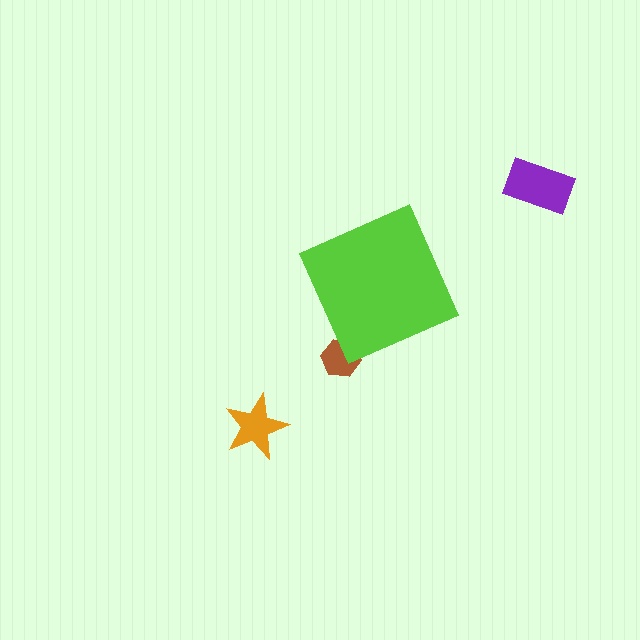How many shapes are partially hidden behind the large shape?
1 shape is partially hidden.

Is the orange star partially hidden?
No, the orange star is fully visible.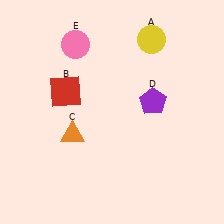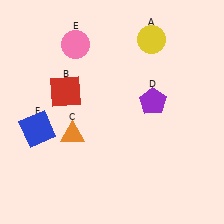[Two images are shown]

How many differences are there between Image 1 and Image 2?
There is 1 difference between the two images.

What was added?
A blue square (F) was added in Image 2.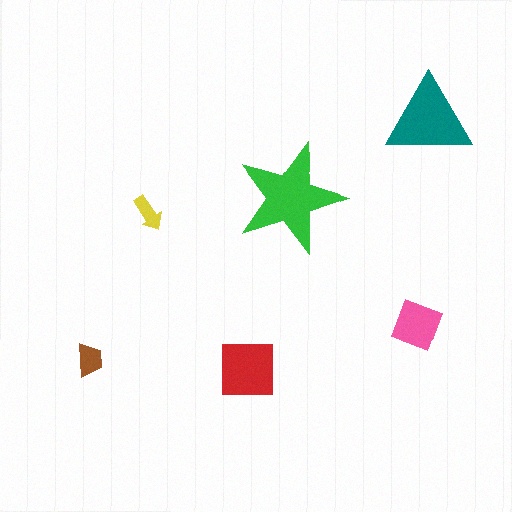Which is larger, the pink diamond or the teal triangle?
The teal triangle.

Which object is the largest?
The green star.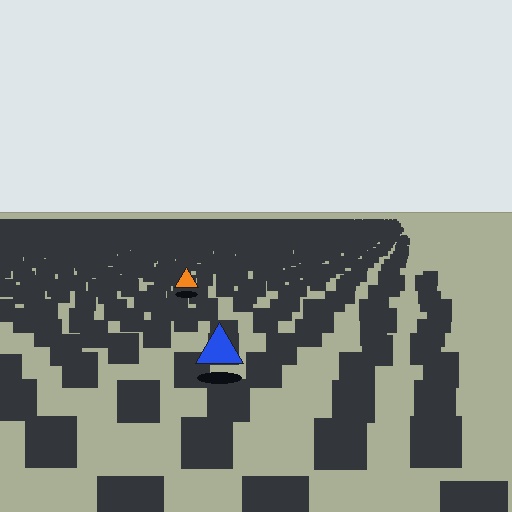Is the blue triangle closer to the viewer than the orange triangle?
Yes. The blue triangle is closer — you can tell from the texture gradient: the ground texture is coarser near it.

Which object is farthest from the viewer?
The orange triangle is farthest from the viewer. It appears smaller and the ground texture around it is denser.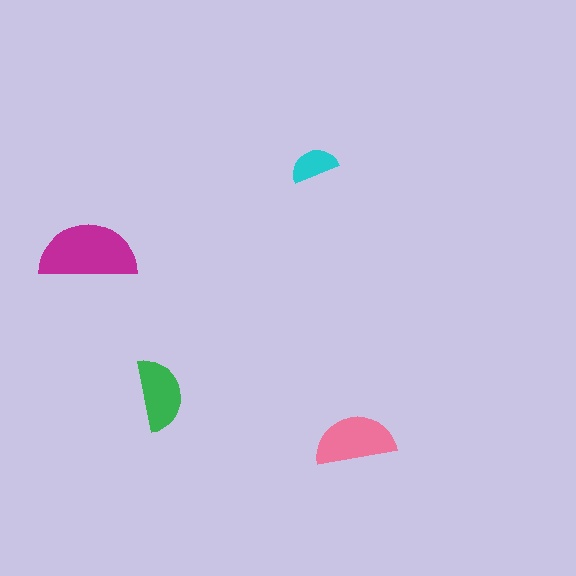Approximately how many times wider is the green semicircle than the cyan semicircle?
About 1.5 times wider.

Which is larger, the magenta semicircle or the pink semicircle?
The magenta one.